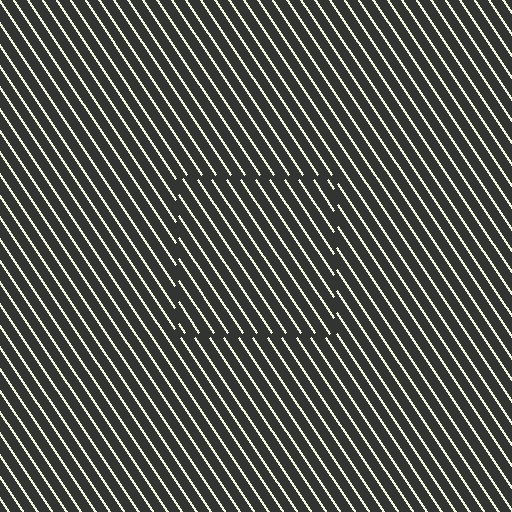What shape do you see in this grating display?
An illusory square. The interior of the shape contains the same grating, shifted by half a period — the contour is defined by the phase discontinuity where line-ends from the inner and outer gratings abut.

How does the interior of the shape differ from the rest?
The interior of the shape contains the same grating, shifted by half a period — the contour is defined by the phase discontinuity where line-ends from the inner and outer gratings abut.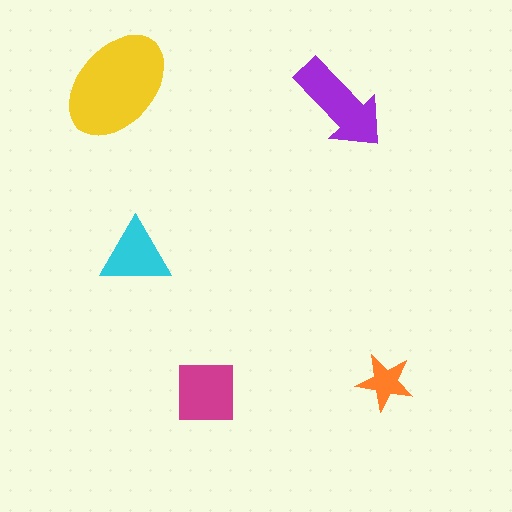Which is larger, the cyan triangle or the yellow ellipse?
The yellow ellipse.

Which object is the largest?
The yellow ellipse.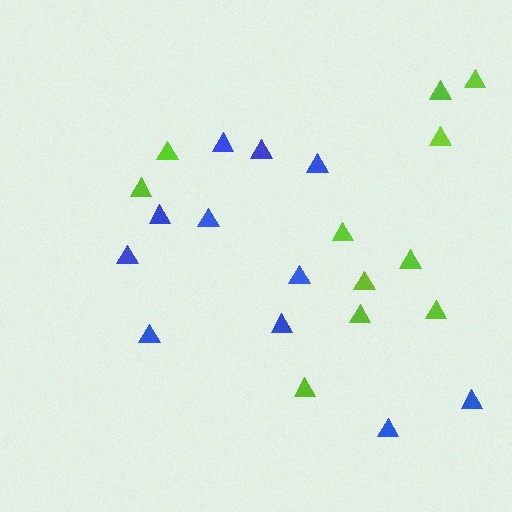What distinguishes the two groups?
There are 2 groups: one group of blue triangles (11) and one group of lime triangles (11).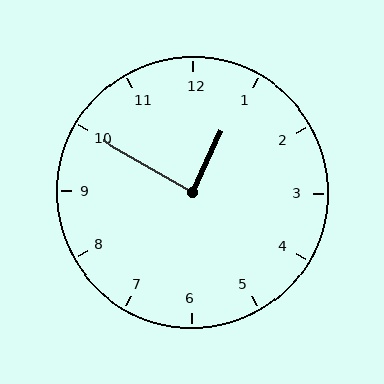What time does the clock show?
12:50.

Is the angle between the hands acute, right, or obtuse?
It is right.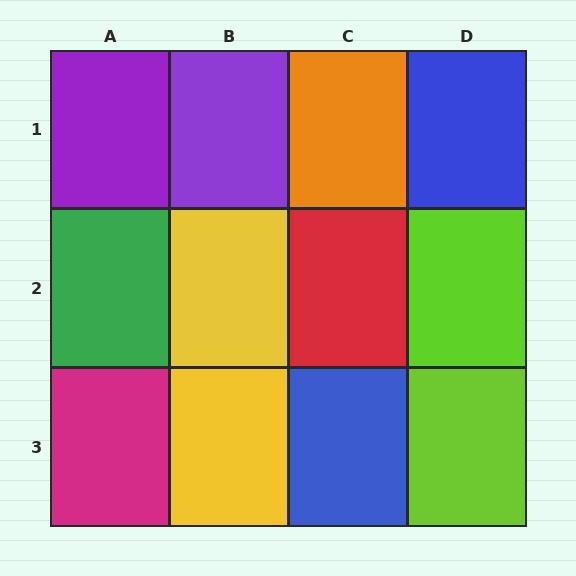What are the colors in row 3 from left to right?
Magenta, yellow, blue, lime.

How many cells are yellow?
2 cells are yellow.